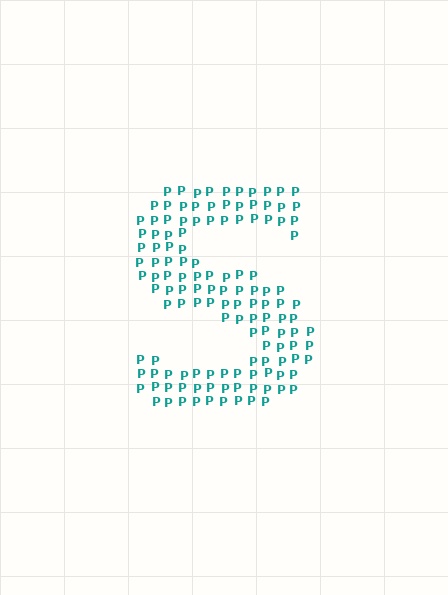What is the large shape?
The large shape is the letter S.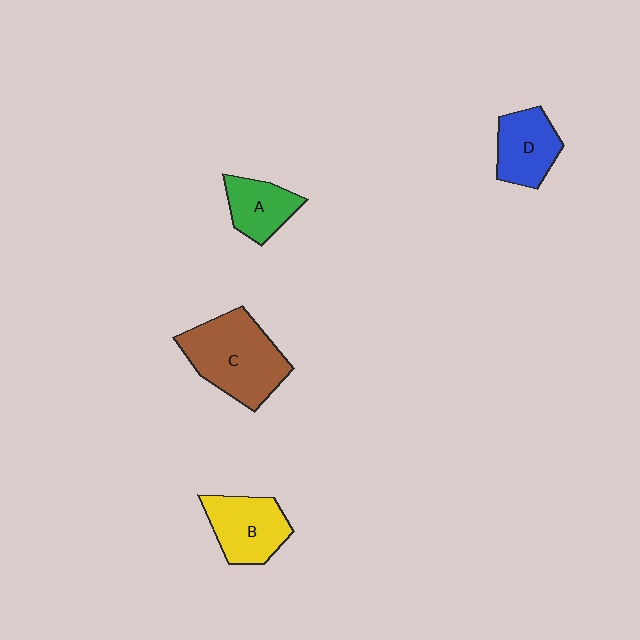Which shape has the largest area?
Shape C (brown).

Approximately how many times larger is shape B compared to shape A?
Approximately 1.3 times.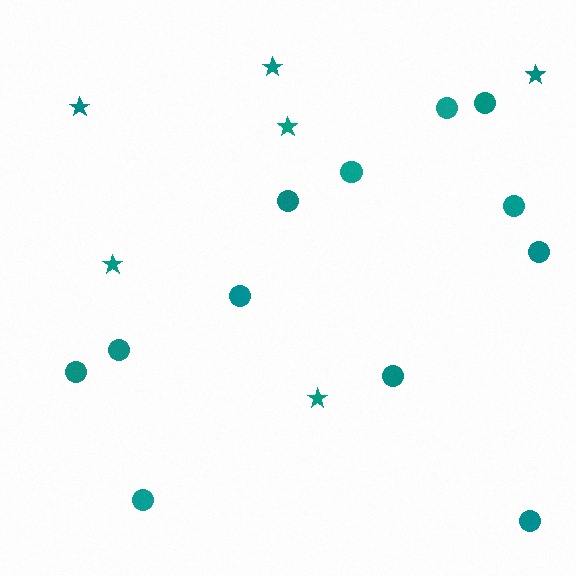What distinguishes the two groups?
There are 2 groups: one group of circles (12) and one group of stars (6).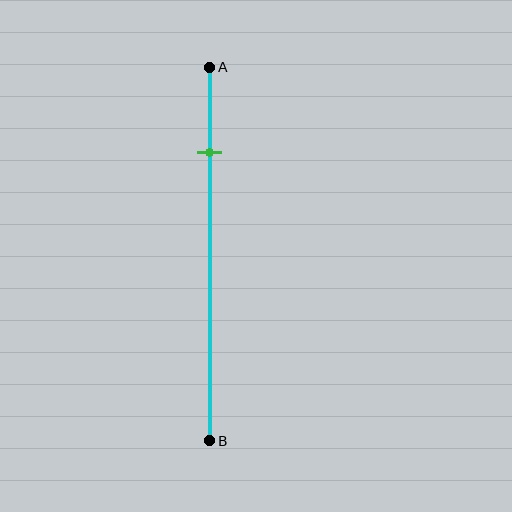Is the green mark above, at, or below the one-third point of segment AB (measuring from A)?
The green mark is above the one-third point of segment AB.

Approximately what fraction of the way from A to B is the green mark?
The green mark is approximately 25% of the way from A to B.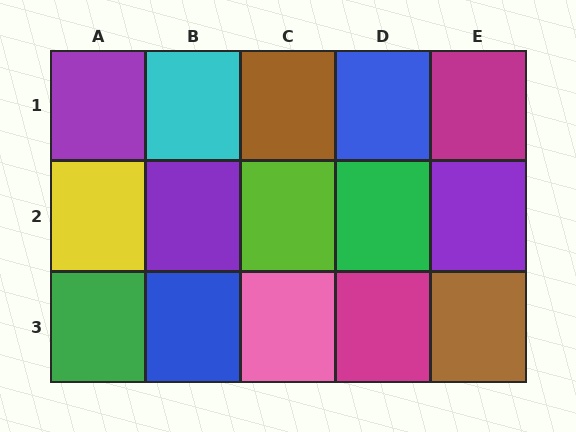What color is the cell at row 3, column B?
Blue.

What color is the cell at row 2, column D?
Green.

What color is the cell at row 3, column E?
Brown.